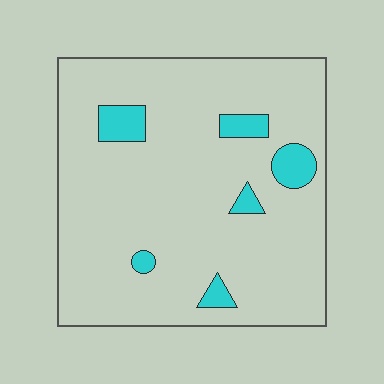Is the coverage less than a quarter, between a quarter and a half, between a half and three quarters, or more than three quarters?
Less than a quarter.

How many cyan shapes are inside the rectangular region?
6.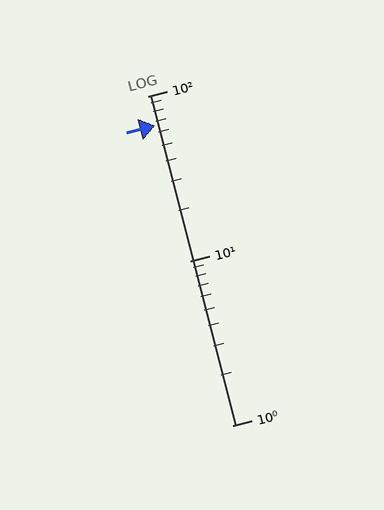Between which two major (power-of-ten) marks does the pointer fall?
The pointer is between 10 and 100.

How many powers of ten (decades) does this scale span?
The scale spans 2 decades, from 1 to 100.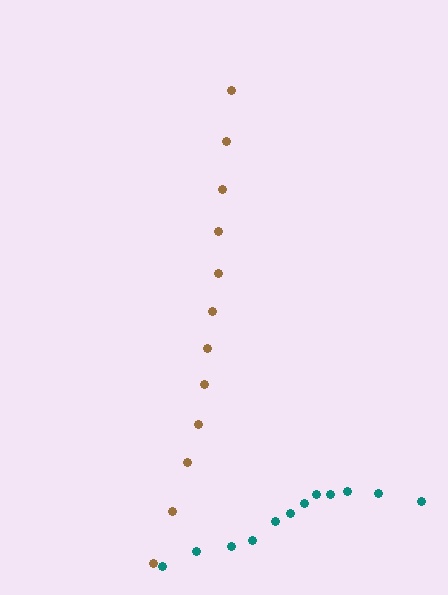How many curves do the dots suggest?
There are 2 distinct paths.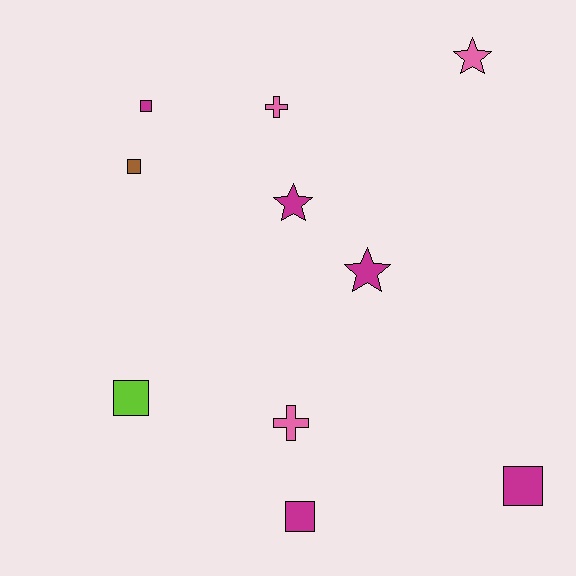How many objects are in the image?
There are 10 objects.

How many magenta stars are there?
There are 2 magenta stars.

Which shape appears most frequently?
Square, with 5 objects.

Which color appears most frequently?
Magenta, with 5 objects.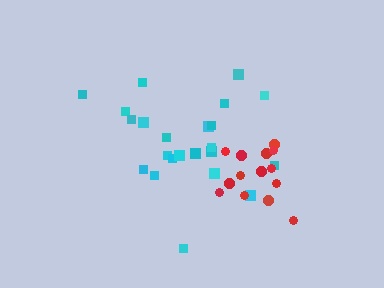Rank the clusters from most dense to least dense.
red, cyan.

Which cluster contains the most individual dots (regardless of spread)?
Cyan (23).